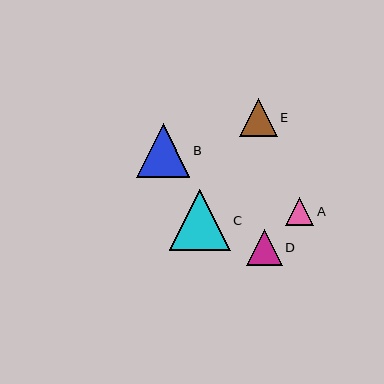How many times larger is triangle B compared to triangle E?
Triangle B is approximately 1.4 times the size of triangle E.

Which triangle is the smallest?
Triangle A is the smallest with a size of approximately 28 pixels.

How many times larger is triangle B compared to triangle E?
Triangle B is approximately 1.4 times the size of triangle E.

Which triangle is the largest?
Triangle C is the largest with a size of approximately 61 pixels.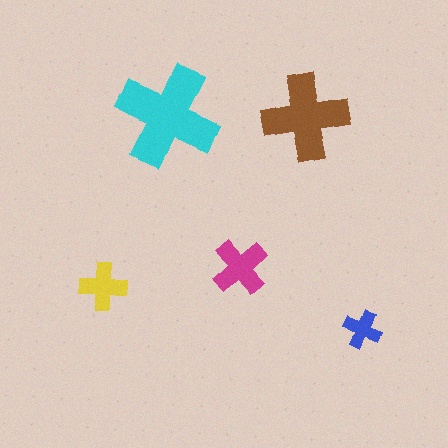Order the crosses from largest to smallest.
the cyan one, the brown one, the magenta one, the yellow one, the blue one.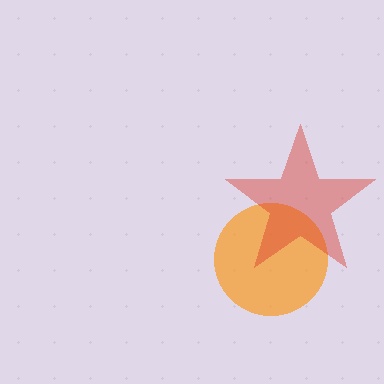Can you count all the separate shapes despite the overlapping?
Yes, there are 2 separate shapes.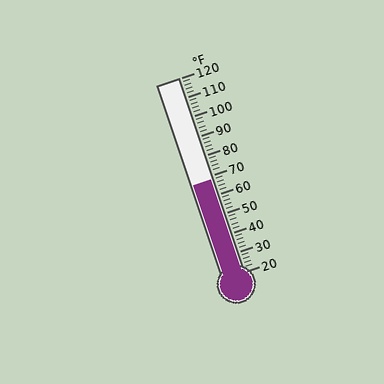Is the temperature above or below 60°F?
The temperature is above 60°F.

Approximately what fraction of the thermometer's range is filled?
The thermometer is filled to approximately 50% of its range.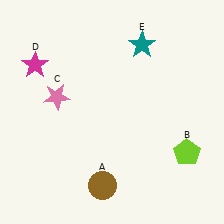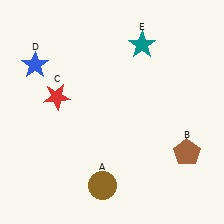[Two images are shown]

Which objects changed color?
B changed from lime to brown. C changed from pink to red. D changed from magenta to blue.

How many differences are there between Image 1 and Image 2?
There are 3 differences between the two images.